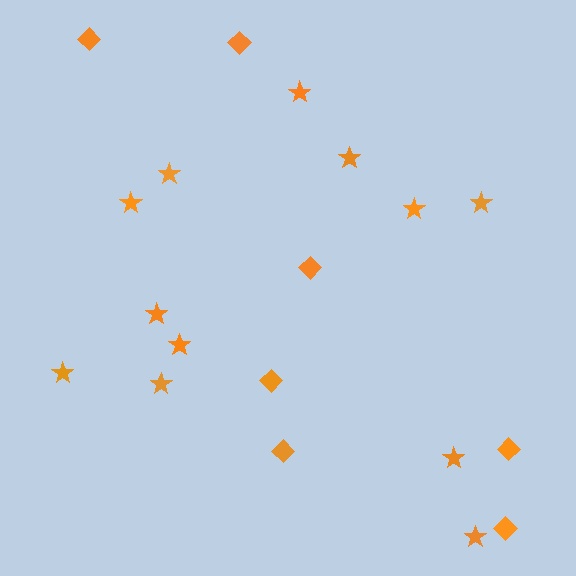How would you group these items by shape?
There are 2 groups: one group of stars (12) and one group of diamonds (7).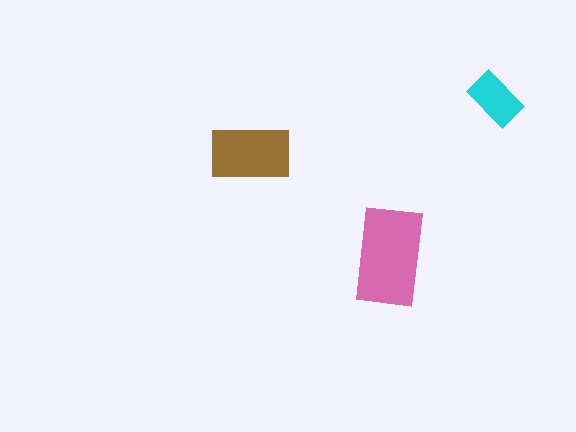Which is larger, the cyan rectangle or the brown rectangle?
The brown one.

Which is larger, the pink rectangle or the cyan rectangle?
The pink one.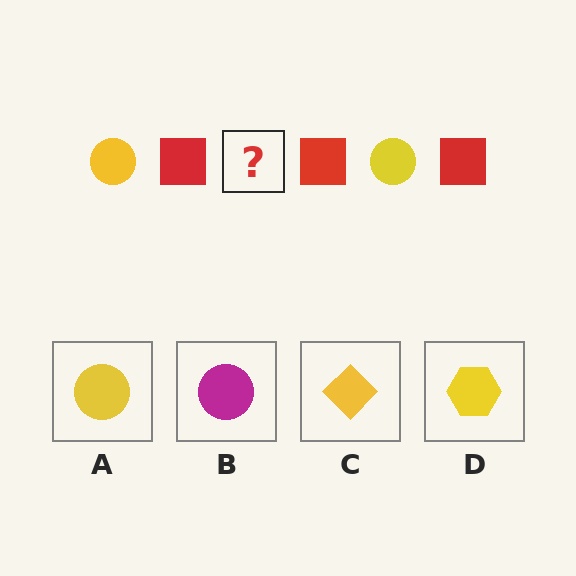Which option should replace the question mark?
Option A.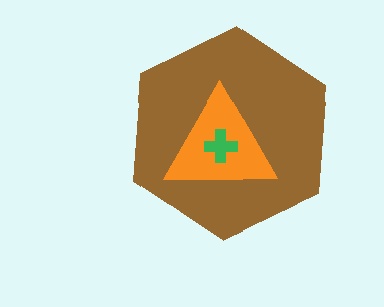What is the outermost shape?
The brown hexagon.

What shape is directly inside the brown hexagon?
The orange triangle.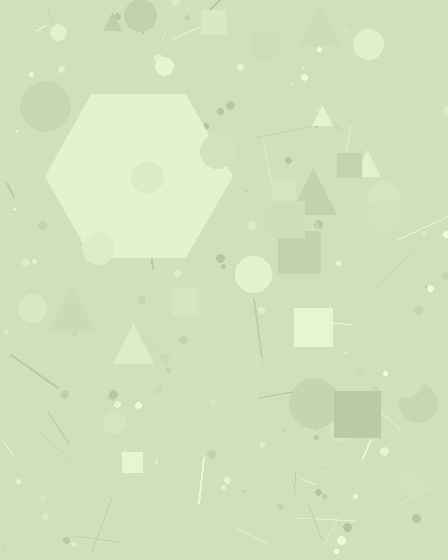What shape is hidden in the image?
A hexagon is hidden in the image.